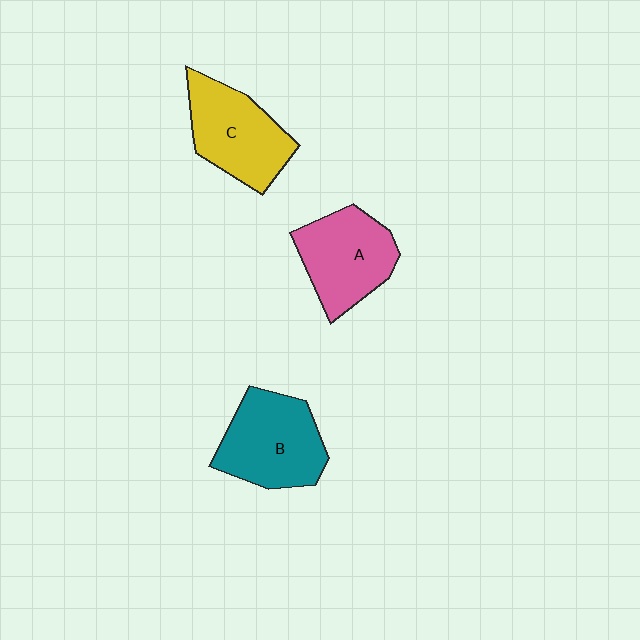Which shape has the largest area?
Shape B (teal).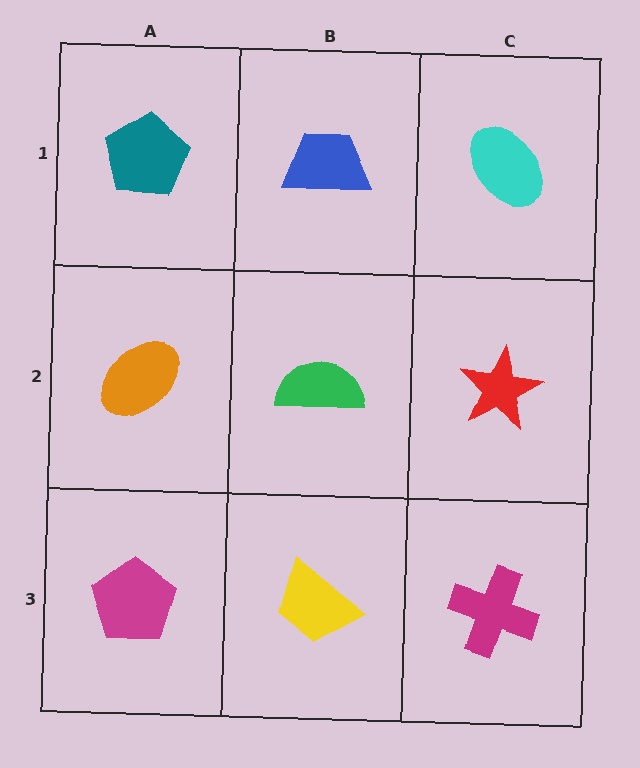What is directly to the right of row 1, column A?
A blue trapezoid.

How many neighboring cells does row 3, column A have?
2.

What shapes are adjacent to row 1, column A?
An orange ellipse (row 2, column A), a blue trapezoid (row 1, column B).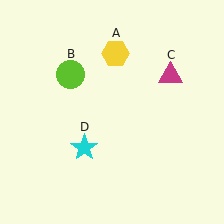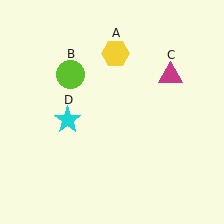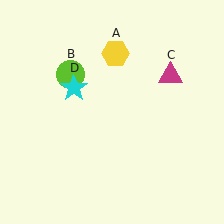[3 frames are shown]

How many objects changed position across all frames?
1 object changed position: cyan star (object D).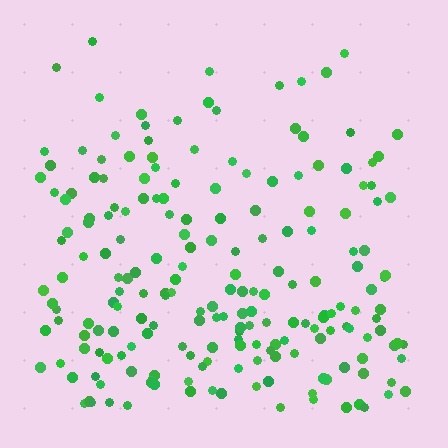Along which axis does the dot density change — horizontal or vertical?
Vertical.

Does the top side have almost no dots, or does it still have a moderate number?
Still a moderate number, just noticeably fewer than the bottom.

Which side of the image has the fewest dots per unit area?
The top.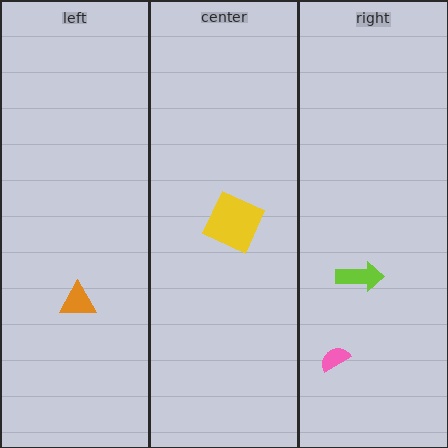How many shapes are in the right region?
2.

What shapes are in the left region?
The orange triangle.